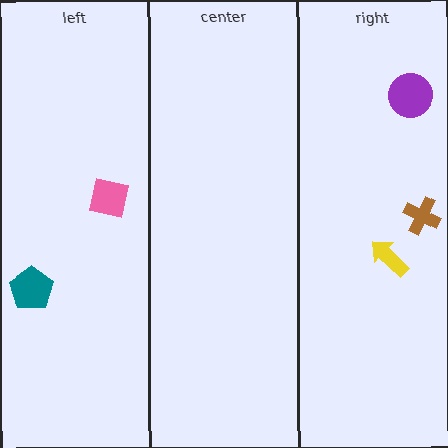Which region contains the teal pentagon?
The left region.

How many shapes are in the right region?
3.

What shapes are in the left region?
The pink square, the teal pentagon.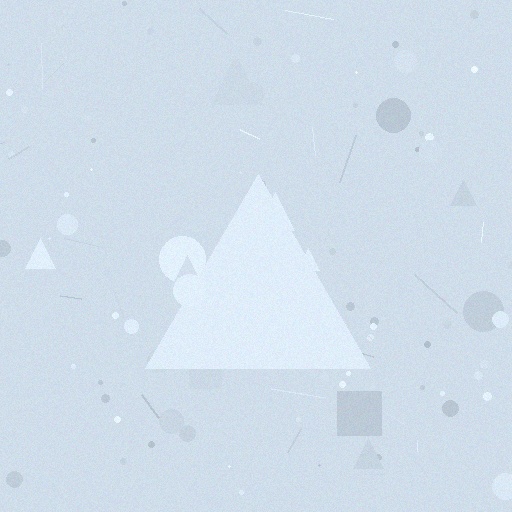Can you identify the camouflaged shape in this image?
The camouflaged shape is a triangle.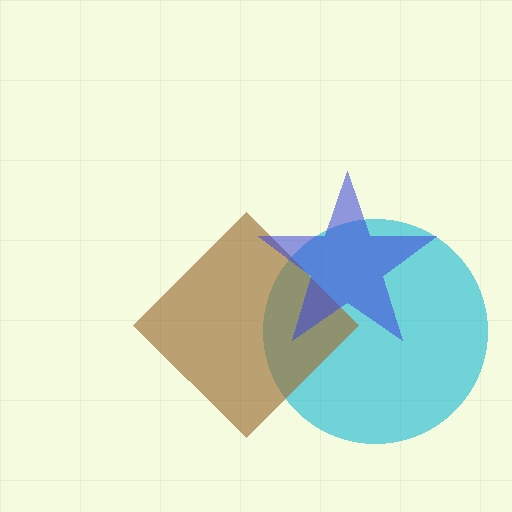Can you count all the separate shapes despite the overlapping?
Yes, there are 3 separate shapes.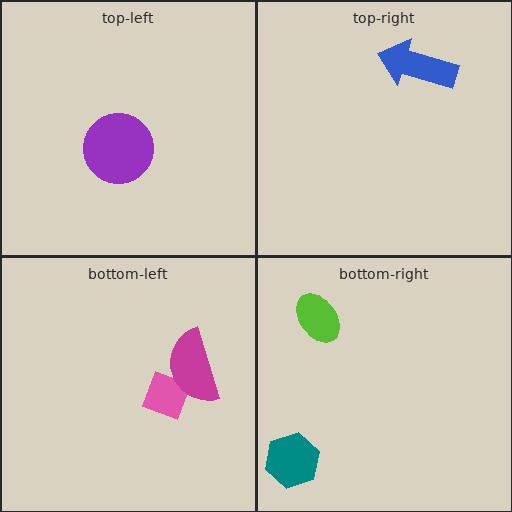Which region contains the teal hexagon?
The bottom-right region.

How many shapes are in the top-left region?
1.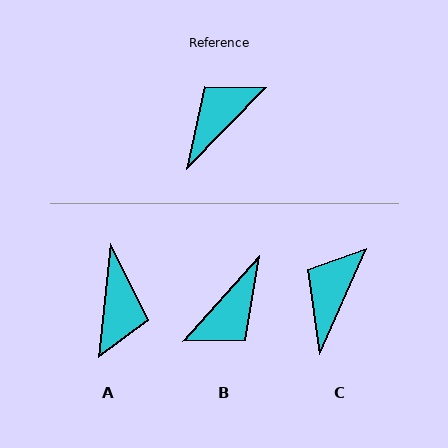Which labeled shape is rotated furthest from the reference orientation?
B, about 178 degrees away.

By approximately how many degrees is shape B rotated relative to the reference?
Approximately 178 degrees clockwise.